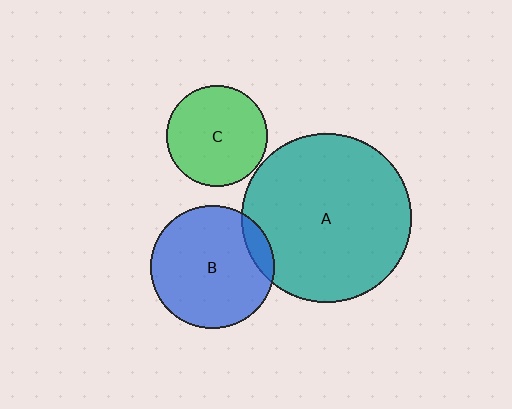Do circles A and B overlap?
Yes.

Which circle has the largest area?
Circle A (teal).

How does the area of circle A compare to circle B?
Approximately 1.9 times.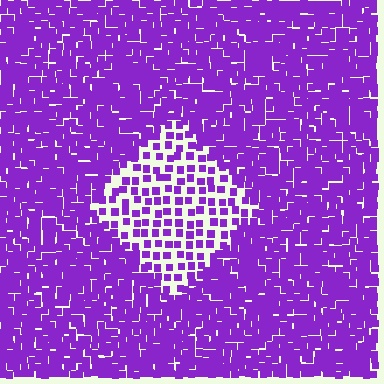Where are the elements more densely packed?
The elements are more densely packed outside the diamond boundary.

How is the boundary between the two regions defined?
The boundary is defined by a change in element density (approximately 2.4x ratio). All elements are the same color, size, and shape.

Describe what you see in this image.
The image contains small purple elements arranged at two different densities. A diamond-shaped region is visible where the elements are less densely packed than the surrounding area.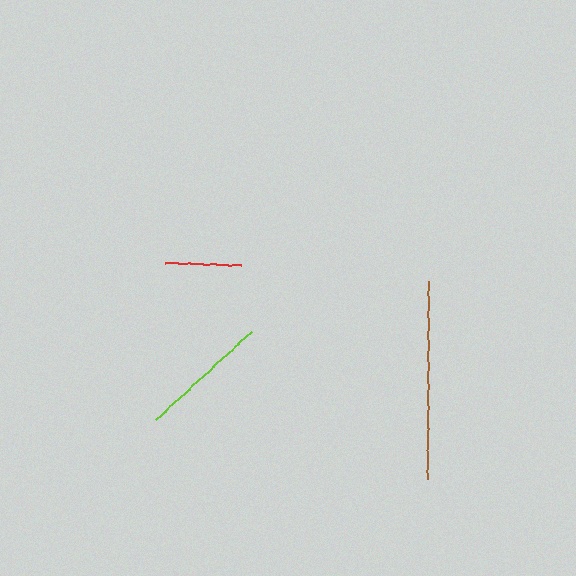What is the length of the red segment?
The red segment is approximately 77 pixels long.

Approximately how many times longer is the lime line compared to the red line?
The lime line is approximately 1.7 times the length of the red line.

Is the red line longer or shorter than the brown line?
The brown line is longer than the red line.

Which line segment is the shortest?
The red line is the shortest at approximately 77 pixels.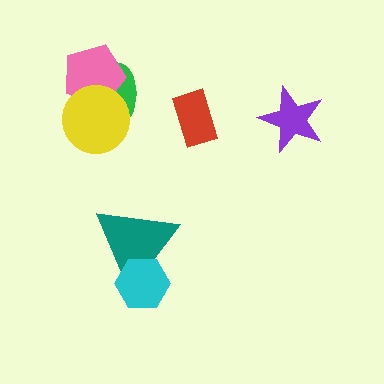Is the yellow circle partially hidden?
No, no other shape covers it.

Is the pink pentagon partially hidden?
Yes, it is partially covered by another shape.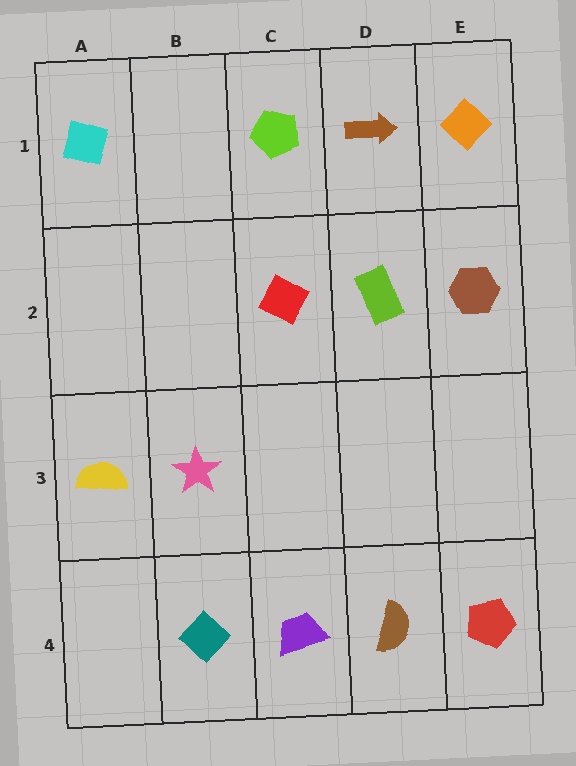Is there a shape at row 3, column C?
No, that cell is empty.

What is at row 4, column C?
A purple trapezoid.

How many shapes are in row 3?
2 shapes.